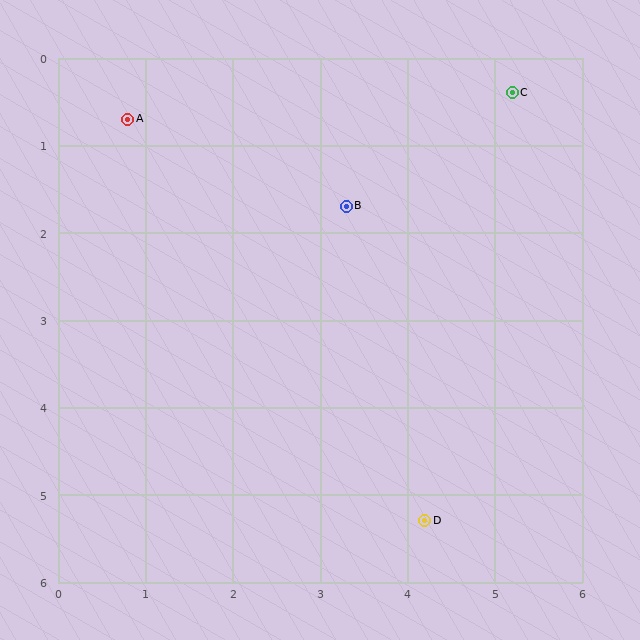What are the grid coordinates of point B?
Point B is at approximately (3.3, 1.7).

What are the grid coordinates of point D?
Point D is at approximately (4.2, 5.3).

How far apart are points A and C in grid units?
Points A and C are about 4.4 grid units apart.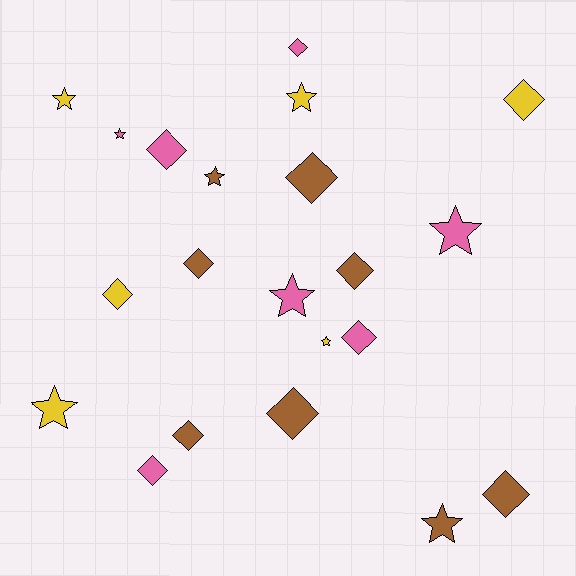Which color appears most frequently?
Brown, with 8 objects.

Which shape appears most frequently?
Diamond, with 12 objects.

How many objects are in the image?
There are 21 objects.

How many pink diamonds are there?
There are 4 pink diamonds.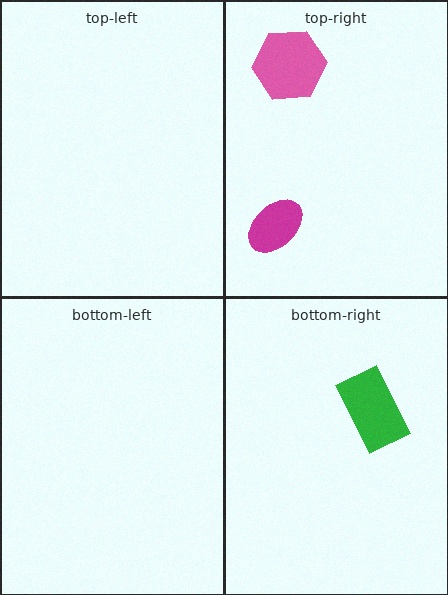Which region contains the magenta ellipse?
The top-right region.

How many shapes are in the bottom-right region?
1.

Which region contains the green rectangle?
The bottom-right region.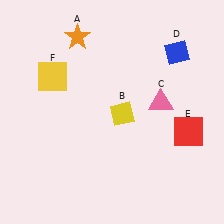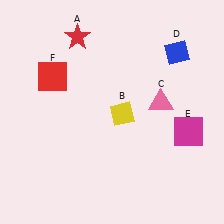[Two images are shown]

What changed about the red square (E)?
In Image 1, E is red. In Image 2, it changed to magenta.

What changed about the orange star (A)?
In Image 1, A is orange. In Image 2, it changed to red.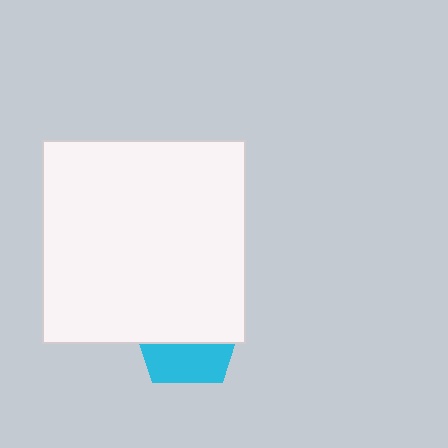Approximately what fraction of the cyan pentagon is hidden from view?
Roughly 61% of the cyan pentagon is hidden behind the white square.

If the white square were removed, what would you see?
You would see the complete cyan pentagon.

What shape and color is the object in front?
The object in front is a white square.